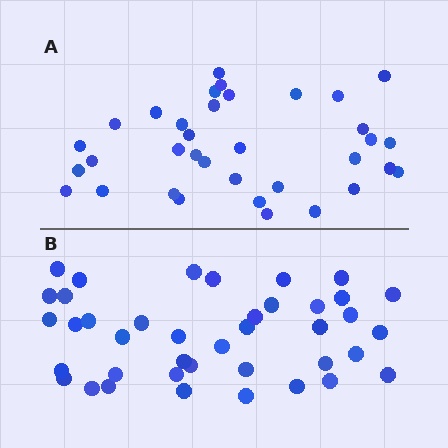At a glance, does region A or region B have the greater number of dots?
Region B (the bottom region) has more dots.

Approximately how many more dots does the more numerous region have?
Region B has about 5 more dots than region A.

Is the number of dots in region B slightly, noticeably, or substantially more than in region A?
Region B has only slightly more — the two regions are fairly close. The ratio is roughly 1.1 to 1.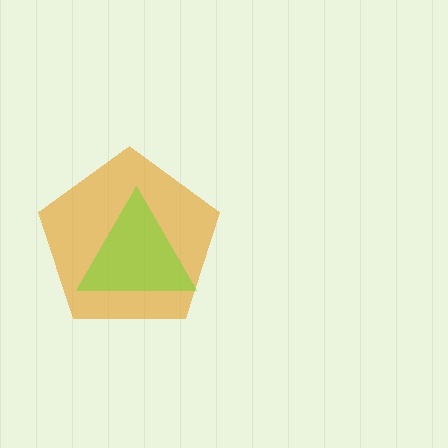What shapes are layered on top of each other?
The layered shapes are: an orange pentagon, a lime triangle.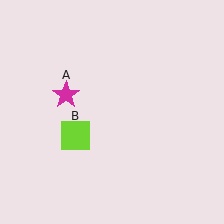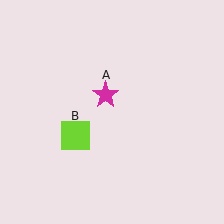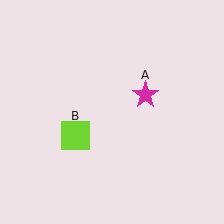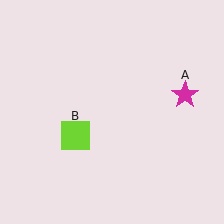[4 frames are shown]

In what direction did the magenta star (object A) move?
The magenta star (object A) moved right.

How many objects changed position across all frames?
1 object changed position: magenta star (object A).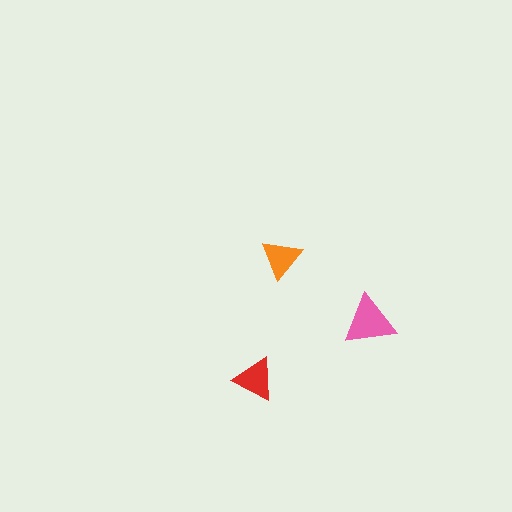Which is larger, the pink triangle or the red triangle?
The pink one.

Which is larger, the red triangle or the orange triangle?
The red one.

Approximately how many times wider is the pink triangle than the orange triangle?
About 1.5 times wider.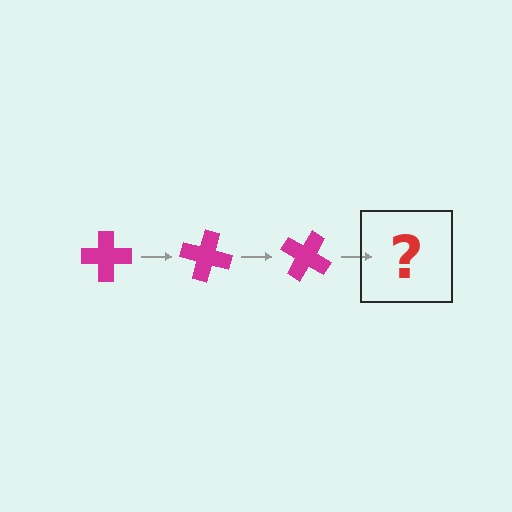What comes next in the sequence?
The next element should be a magenta cross rotated 45 degrees.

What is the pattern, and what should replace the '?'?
The pattern is that the cross rotates 15 degrees each step. The '?' should be a magenta cross rotated 45 degrees.